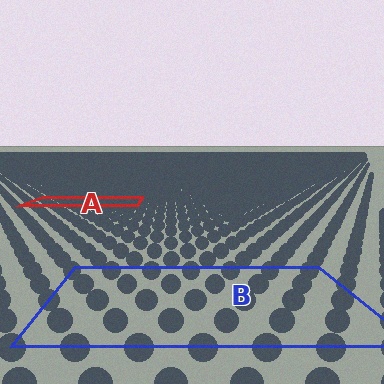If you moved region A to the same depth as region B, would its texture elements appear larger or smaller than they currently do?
They would appear larger. At a closer depth, the same texture elements are projected at a bigger on-screen size.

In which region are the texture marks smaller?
The texture marks are smaller in region A, because it is farther away.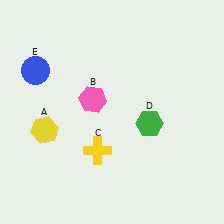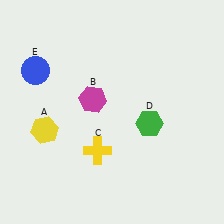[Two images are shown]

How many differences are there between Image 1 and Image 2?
There is 1 difference between the two images.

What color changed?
The hexagon (B) changed from pink in Image 1 to magenta in Image 2.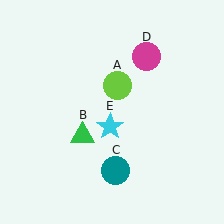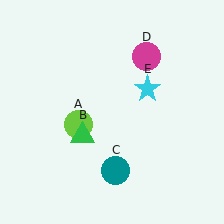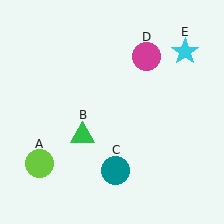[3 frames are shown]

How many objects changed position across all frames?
2 objects changed position: lime circle (object A), cyan star (object E).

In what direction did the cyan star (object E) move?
The cyan star (object E) moved up and to the right.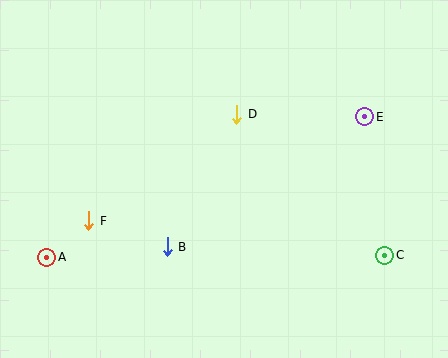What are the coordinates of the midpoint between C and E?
The midpoint between C and E is at (375, 186).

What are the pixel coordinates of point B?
Point B is at (167, 247).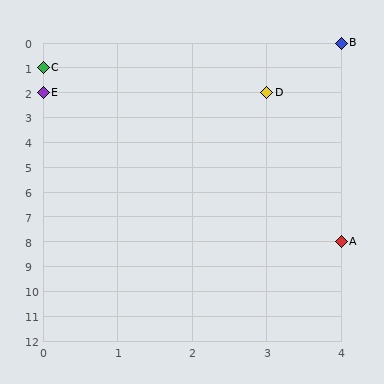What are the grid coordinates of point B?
Point B is at grid coordinates (4, 0).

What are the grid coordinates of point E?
Point E is at grid coordinates (0, 2).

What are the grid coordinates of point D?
Point D is at grid coordinates (3, 2).